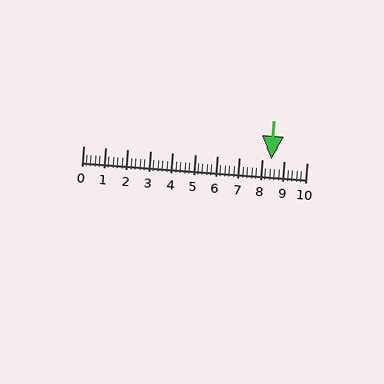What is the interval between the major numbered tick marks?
The major tick marks are spaced 1 units apart.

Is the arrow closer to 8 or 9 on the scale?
The arrow is closer to 8.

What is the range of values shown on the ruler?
The ruler shows values from 0 to 10.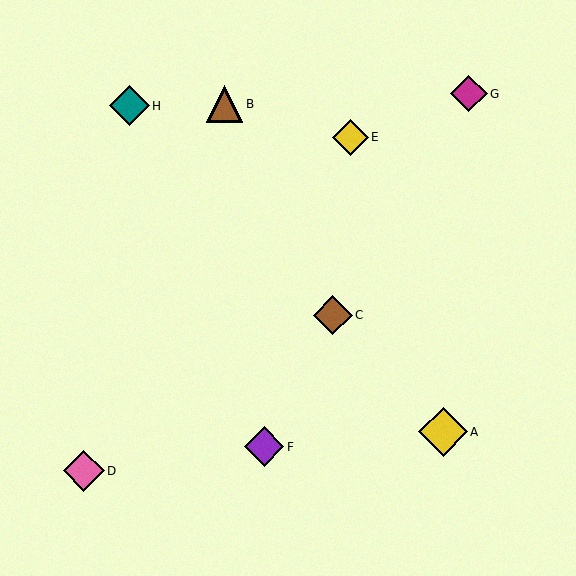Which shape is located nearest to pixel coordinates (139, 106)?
The teal diamond (labeled H) at (129, 106) is nearest to that location.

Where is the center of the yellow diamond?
The center of the yellow diamond is at (350, 137).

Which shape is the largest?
The yellow diamond (labeled A) is the largest.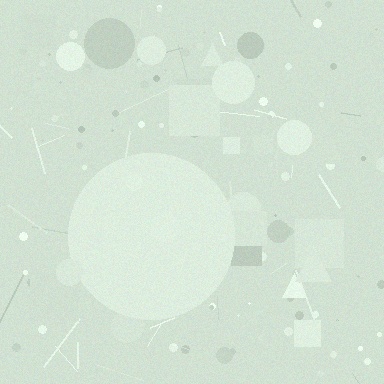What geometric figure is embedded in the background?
A circle is embedded in the background.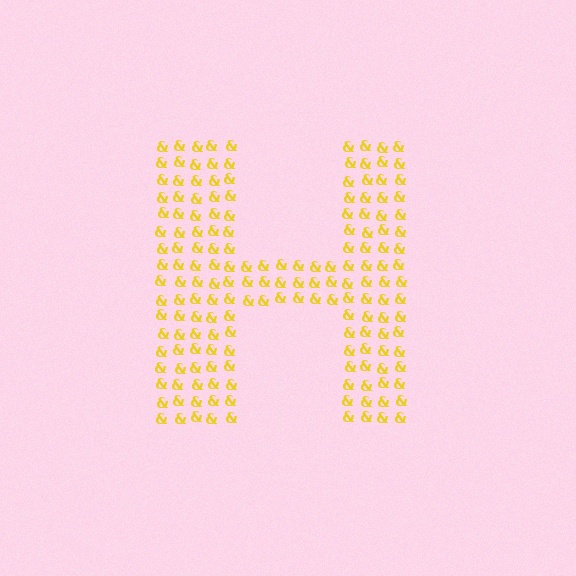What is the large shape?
The large shape is the letter H.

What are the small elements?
The small elements are ampersands.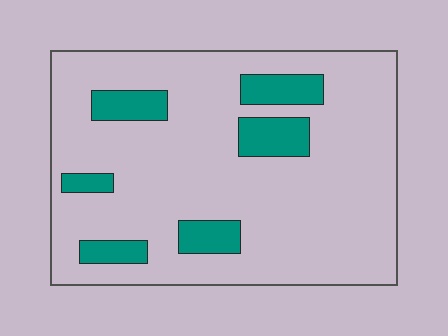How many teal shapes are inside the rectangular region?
6.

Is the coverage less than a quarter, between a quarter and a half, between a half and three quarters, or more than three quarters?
Less than a quarter.